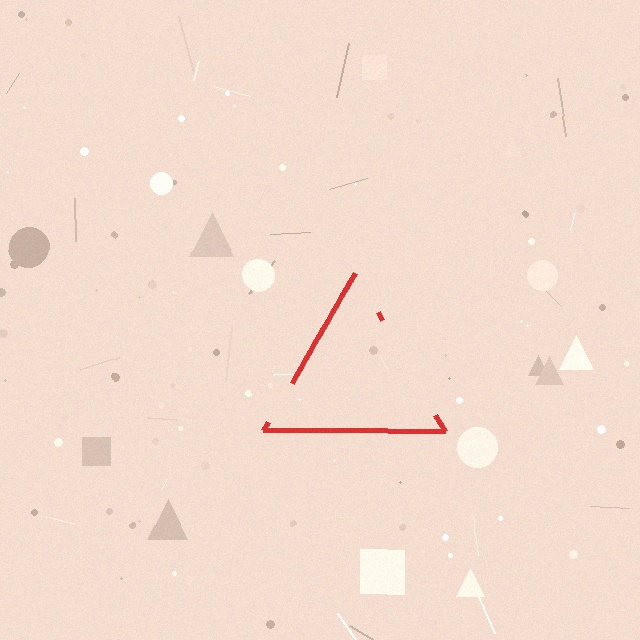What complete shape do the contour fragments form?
The contour fragments form a triangle.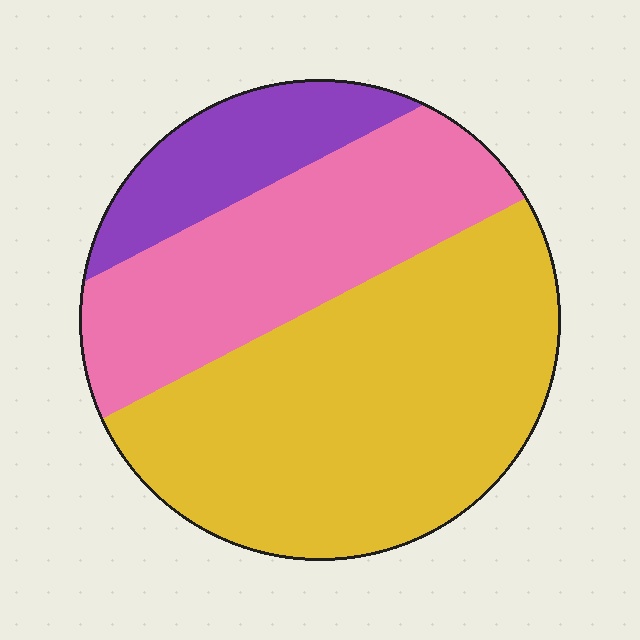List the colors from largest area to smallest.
From largest to smallest: yellow, pink, purple.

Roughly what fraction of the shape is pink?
Pink takes up about one third (1/3) of the shape.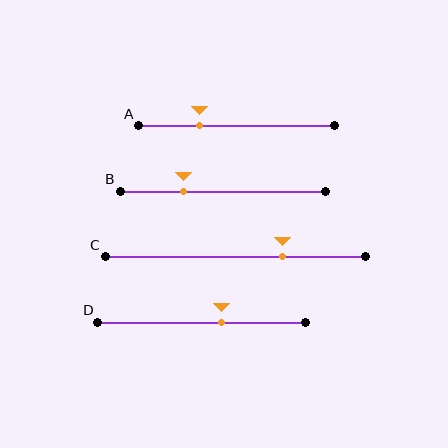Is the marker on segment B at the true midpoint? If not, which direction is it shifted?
No, the marker on segment B is shifted to the left by about 19% of the segment length.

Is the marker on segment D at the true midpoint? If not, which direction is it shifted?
No, the marker on segment D is shifted to the right by about 10% of the segment length.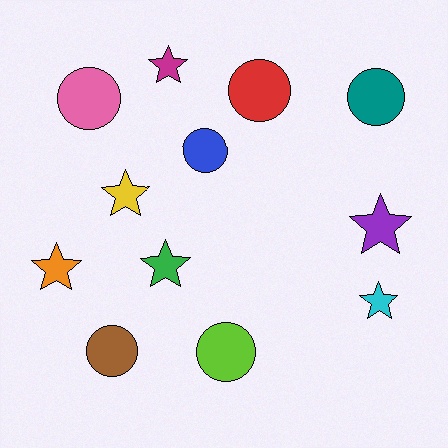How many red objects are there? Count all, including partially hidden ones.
There is 1 red object.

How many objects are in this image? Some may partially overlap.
There are 12 objects.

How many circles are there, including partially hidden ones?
There are 6 circles.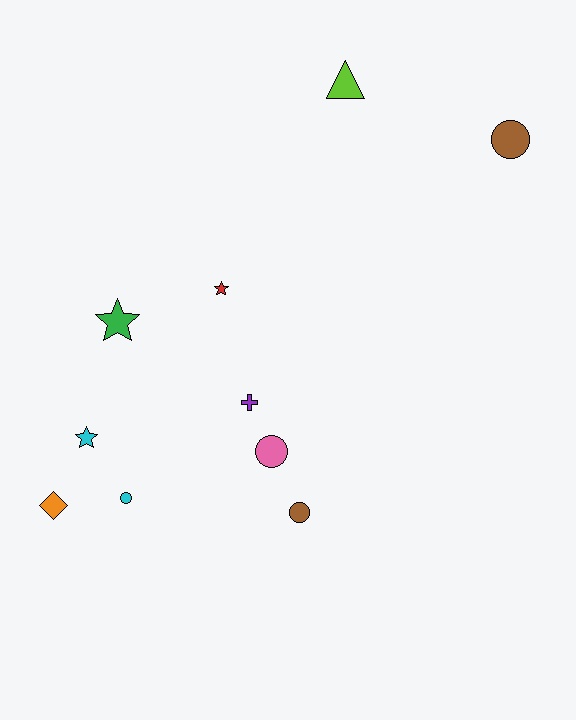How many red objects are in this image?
There is 1 red object.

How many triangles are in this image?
There is 1 triangle.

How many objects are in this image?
There are 10 objects.